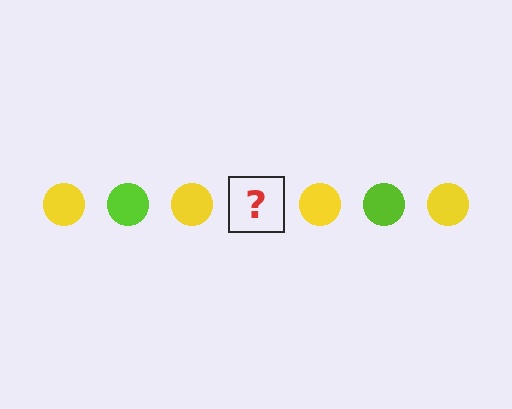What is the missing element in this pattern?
The missing element is a lime circle.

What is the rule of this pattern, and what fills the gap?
The rule is that the pattern cycles through yellow, lime circles. The gap should be filled with a lime circle.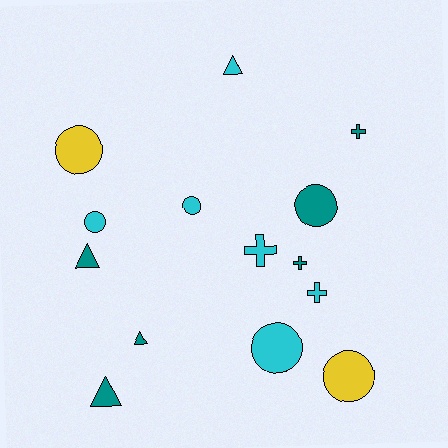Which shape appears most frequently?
Circle, with 6 objects.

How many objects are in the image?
There are 14 objects.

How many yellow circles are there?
There are 2 yellow circles.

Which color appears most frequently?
Cyan, with 6 objects.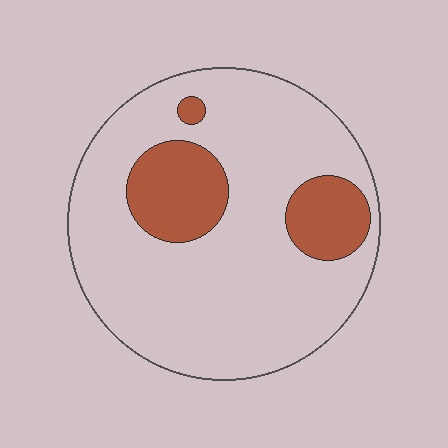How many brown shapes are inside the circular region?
3.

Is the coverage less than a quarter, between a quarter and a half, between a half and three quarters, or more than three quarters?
Less than a quarter.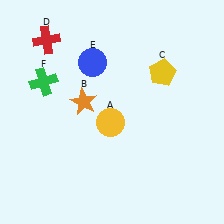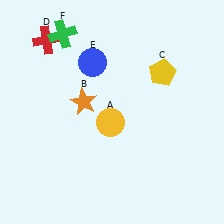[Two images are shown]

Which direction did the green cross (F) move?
The green cross (F) moved up.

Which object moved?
The green cross (F) moved up.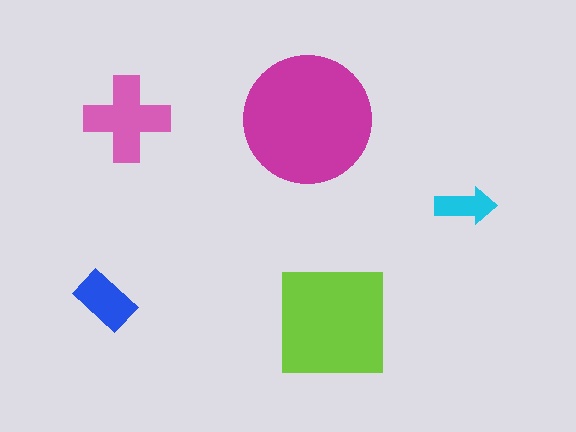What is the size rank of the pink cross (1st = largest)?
3rd.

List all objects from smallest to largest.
The cyan arrow, the blue rectangle, the pink cross, the lime square, the magenta circle.